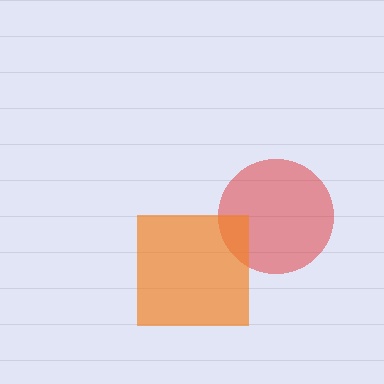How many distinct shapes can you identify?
There are 2 distinct shapes: a red circle, an orange square.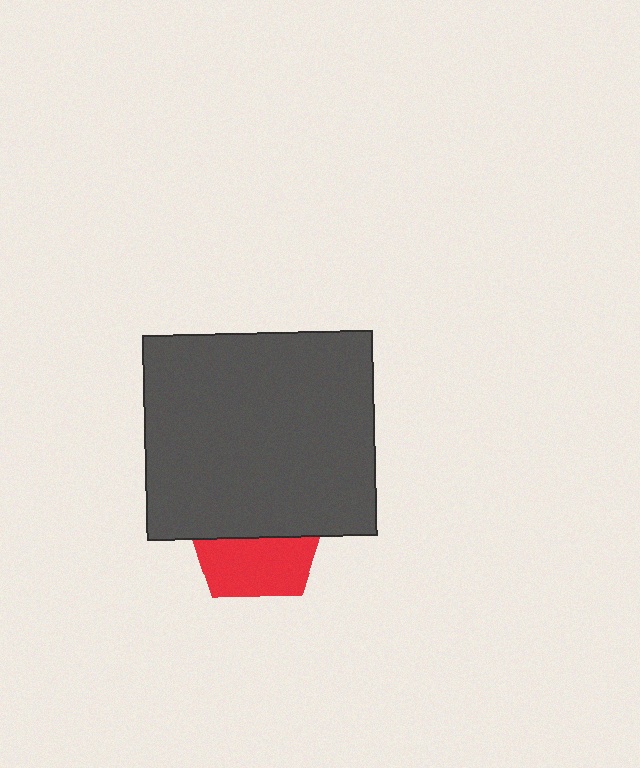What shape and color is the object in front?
The object in front is a dark gray rectangle.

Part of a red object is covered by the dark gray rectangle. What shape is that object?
It is a pentagon.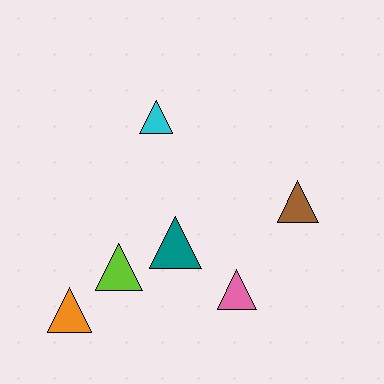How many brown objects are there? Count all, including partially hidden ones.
There is 1 brown object.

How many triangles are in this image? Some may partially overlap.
There are 6 triangles.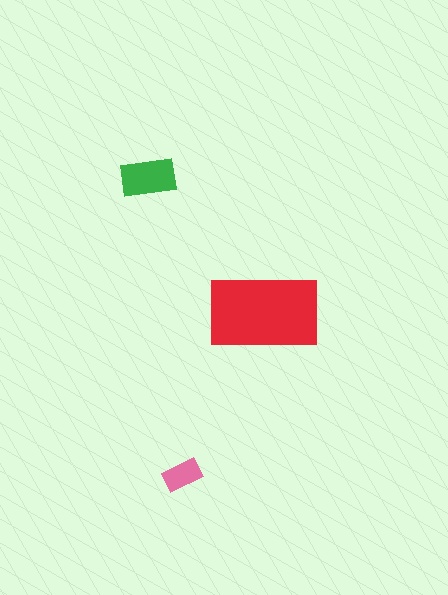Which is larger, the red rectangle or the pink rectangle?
The red one.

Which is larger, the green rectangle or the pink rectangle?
The green one.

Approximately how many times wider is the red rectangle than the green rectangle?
About 2 times wider.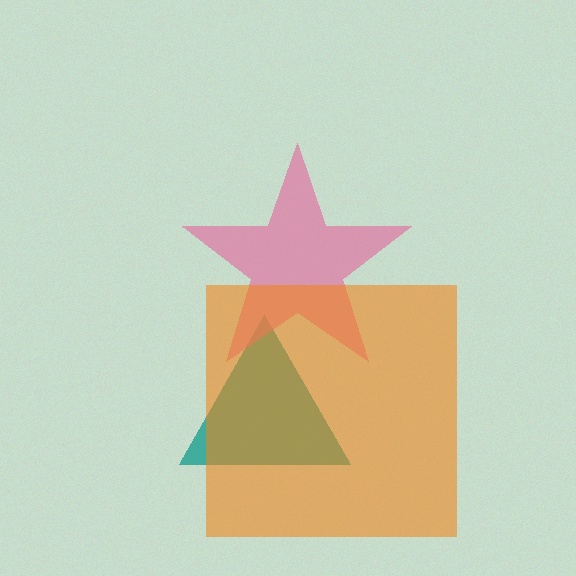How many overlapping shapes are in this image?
There are 3 overlapping shapes in the image.